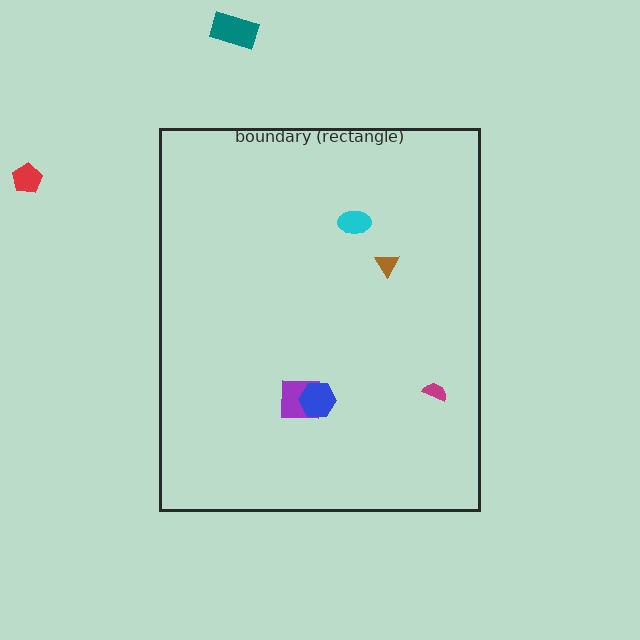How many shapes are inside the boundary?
5 inside, 2 outside.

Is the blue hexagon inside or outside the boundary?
Inside.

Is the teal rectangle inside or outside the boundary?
Outside.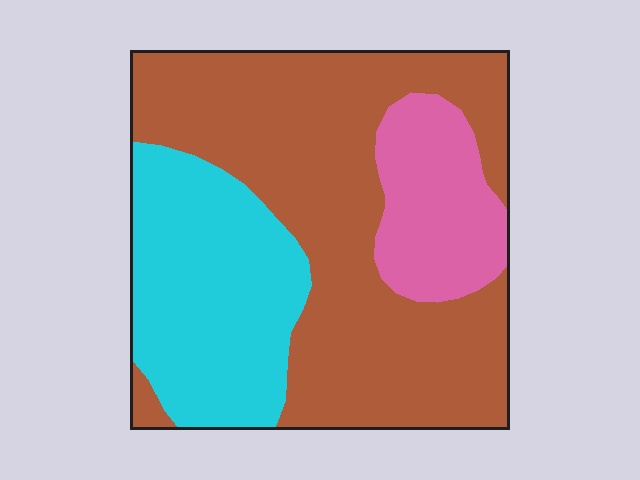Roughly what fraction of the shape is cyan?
Cyan covers about 30% of the shape.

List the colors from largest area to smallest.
From largest to smallest: brown, cyan, pink.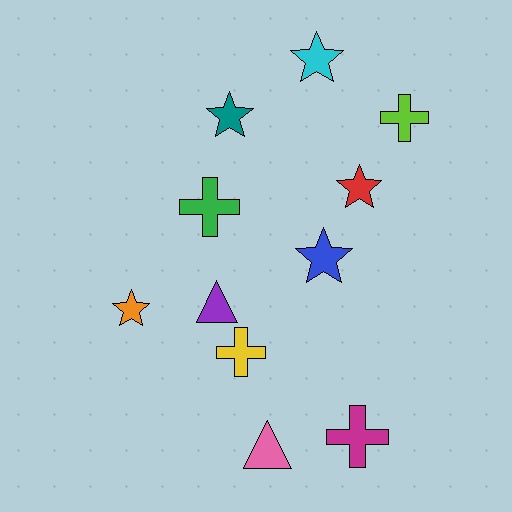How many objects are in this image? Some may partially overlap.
There are 11 objects.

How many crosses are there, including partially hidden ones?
There are 4 crosses.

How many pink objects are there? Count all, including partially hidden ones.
There is 1 pink object.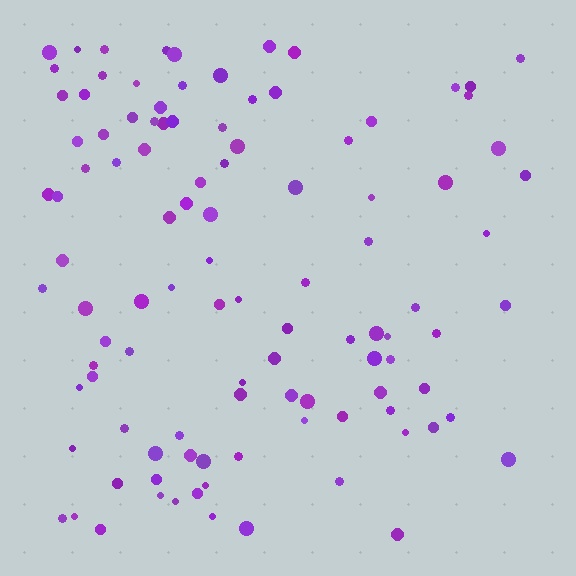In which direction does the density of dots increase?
From right to left, with the left side densest.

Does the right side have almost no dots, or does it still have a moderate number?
Still a moderate number, just noticeably fewer than the left.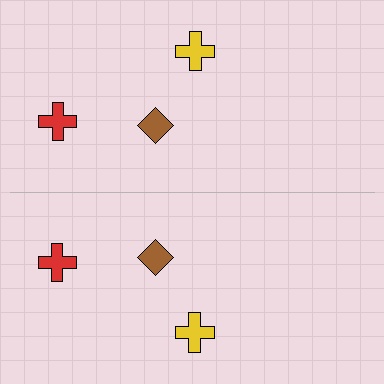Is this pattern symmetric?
Yes, this pattern has bilateral (reflection) symmetry.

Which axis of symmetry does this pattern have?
The pattern has a horizontal axis of symmetry running through the center of the image.